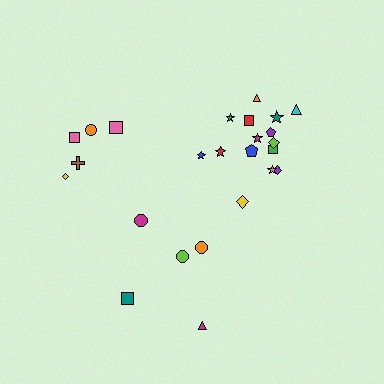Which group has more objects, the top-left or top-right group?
The top-right group.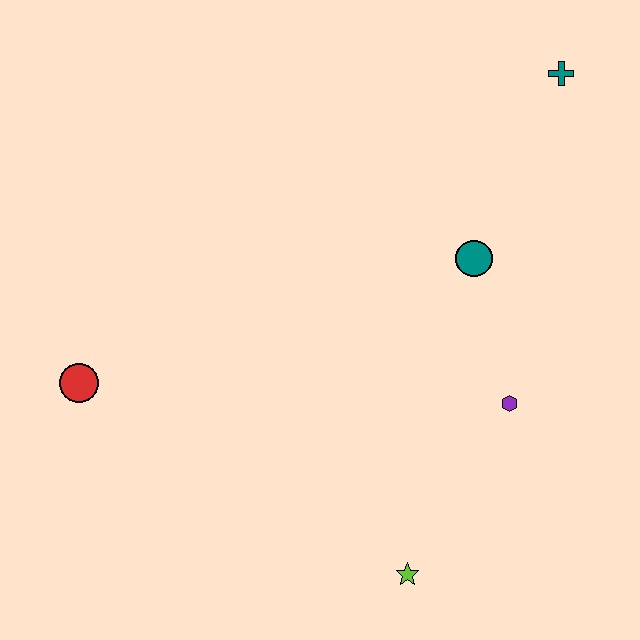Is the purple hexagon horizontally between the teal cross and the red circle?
Yes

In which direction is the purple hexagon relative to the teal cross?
The purple hexagon is below the teal cross.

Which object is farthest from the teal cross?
The red circle is farthest from the teal cross.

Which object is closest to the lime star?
The purple hexagon is closest to the lime star.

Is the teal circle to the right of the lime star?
Yes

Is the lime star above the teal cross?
No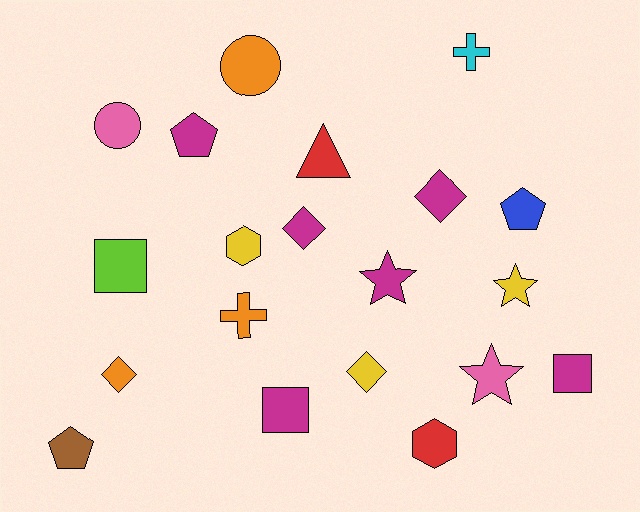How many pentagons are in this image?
There are 3 pentagons.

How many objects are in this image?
There are 20 objects.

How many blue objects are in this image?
There is 1 blue object.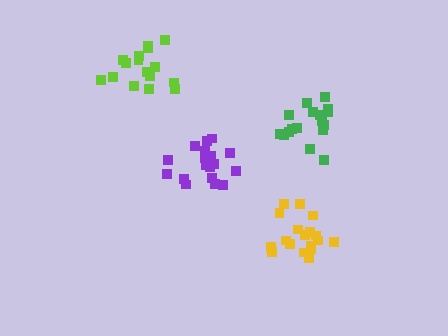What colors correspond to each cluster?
The clusters are colored: yellow, purple, lime, green.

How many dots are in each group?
Group 1: 18 dots, Group 2: 18 dots, Group 3: 16 dots, Group 4: 17 dots (69 total).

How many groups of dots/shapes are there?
There are 4 groups.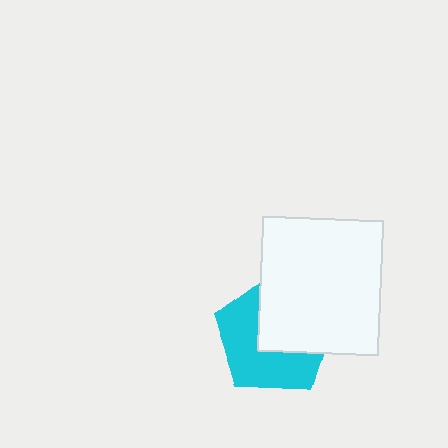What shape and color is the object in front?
The object in front is a white rectangle.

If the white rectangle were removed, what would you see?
You would see the complete cyan pentagon.